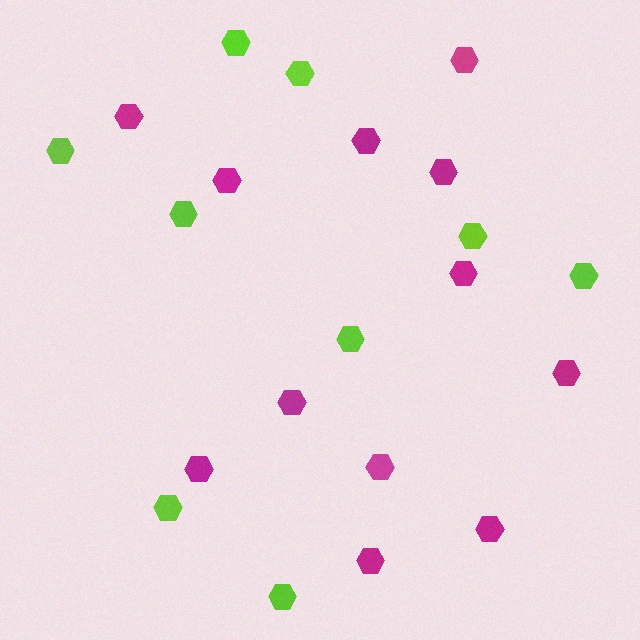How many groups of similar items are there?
There are 2 groups: one group of magenta hexagons (12) and one group of lime hexagons (9).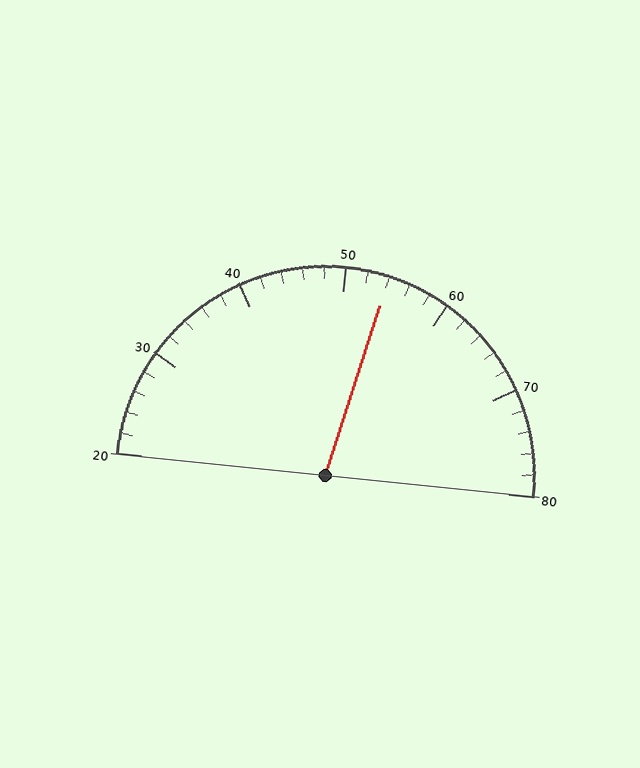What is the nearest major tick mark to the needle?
The nearest major tick mark is 50.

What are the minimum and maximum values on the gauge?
The gauge ranges from 20 to 80.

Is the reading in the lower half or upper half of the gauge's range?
The reading is in the upper half of the range (20 to 80).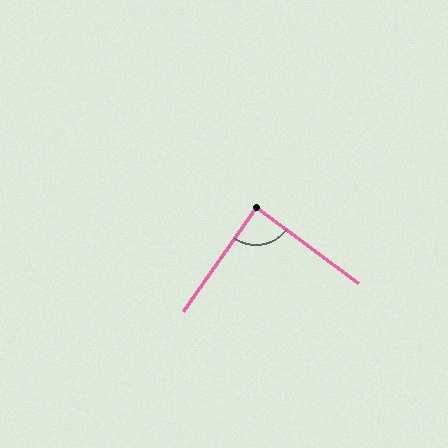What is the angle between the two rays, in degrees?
Approximately 88 degrees.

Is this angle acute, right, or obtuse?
It is approximately a right angle.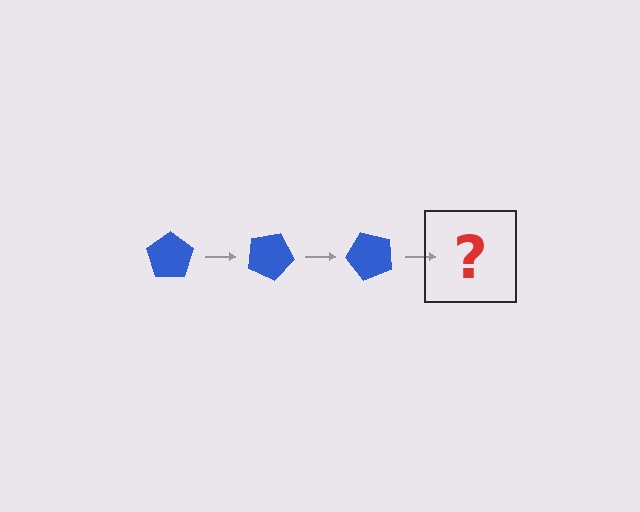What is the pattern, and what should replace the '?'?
The pattern is that the pentagon rotates 25 degrees each step. The '?' should be a blue pentagon rotated 75 degrees.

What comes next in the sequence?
The next element should be a blue pentagon rotated 75 degrees.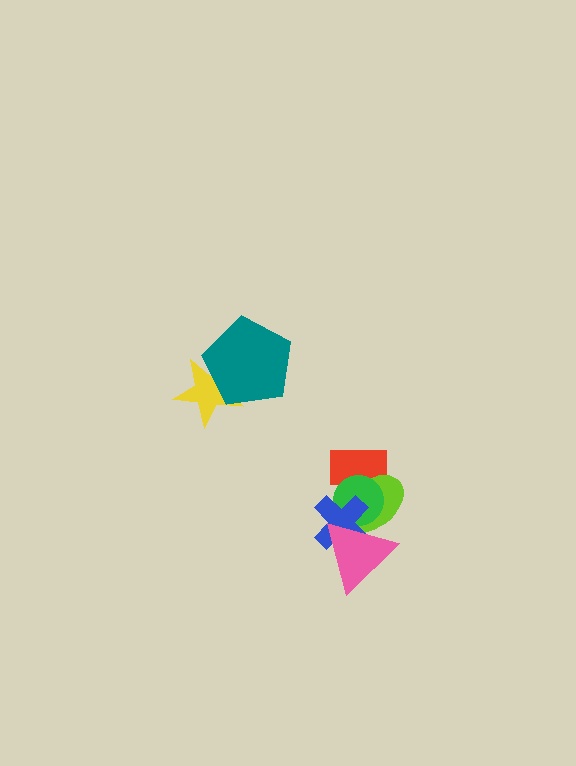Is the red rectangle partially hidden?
Yes, it is partially covered by another shape.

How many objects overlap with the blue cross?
3 objects overlap with the blue cross.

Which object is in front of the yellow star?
The teal pentagon is in front of the yellow star.